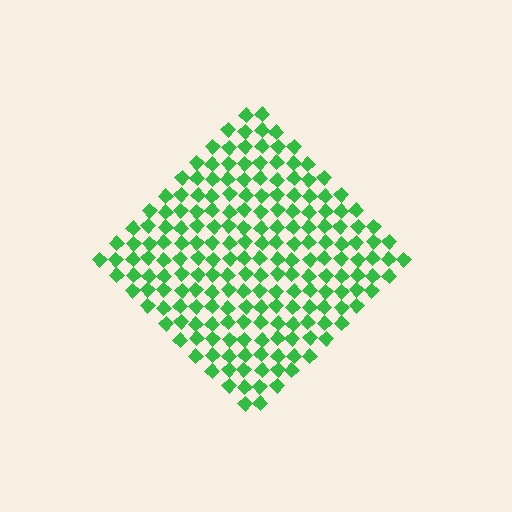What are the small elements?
The small elements are diamonds.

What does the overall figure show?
The overall figure shows a diamond.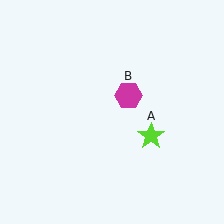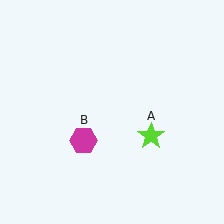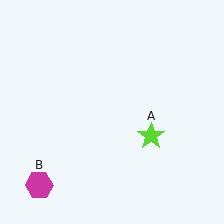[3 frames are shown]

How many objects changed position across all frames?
1 object changed position: magenta hexagon (object B).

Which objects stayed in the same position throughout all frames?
Lime star (object A) remained stationary.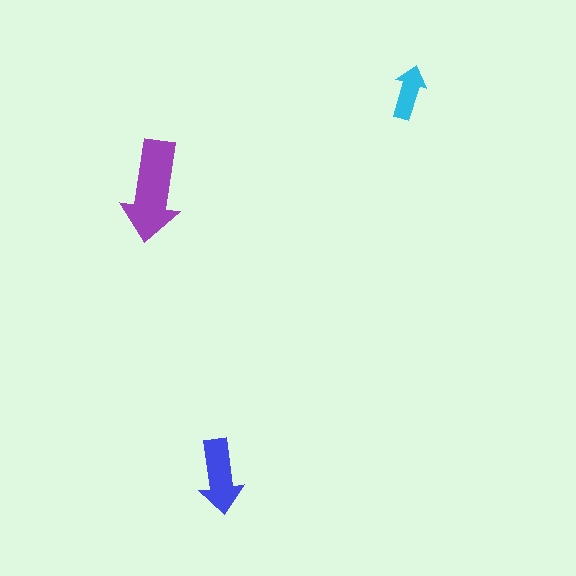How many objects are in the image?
There are 3 objects in the image.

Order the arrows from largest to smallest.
the purple one, the blue one, the cyan one.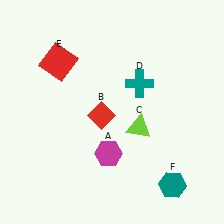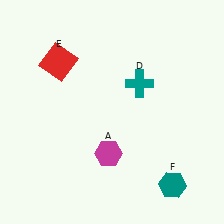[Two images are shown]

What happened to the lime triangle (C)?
The lime triangle (C) was removed in Image 2. It was in the bottom-right area of Image 1.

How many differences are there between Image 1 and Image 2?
There are 2 differences between the two images.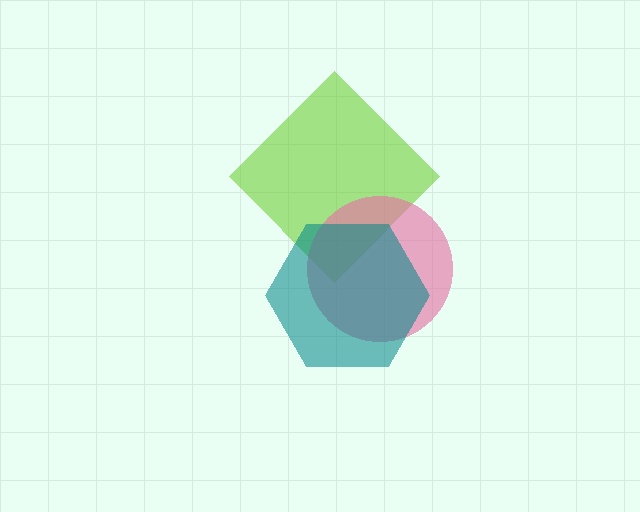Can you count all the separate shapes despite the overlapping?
Yes, there are 3 separate shapes.